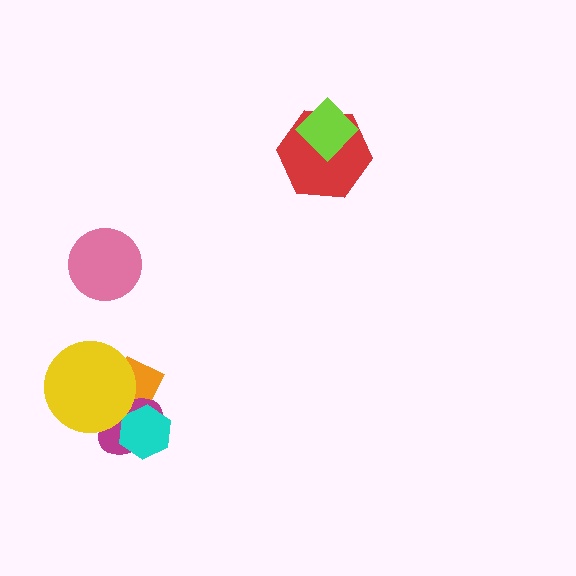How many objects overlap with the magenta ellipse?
3 objects overlap with the magenta ellipse.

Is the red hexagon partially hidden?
Yes, it is partially covered by another shape.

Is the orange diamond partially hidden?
Yes, it is partially covered by another shape.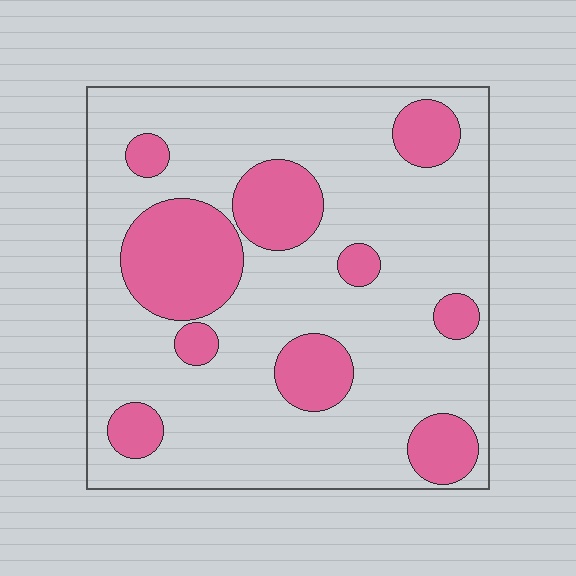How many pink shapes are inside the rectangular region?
10.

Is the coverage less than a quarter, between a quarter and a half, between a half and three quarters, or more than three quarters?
Less than a quarter.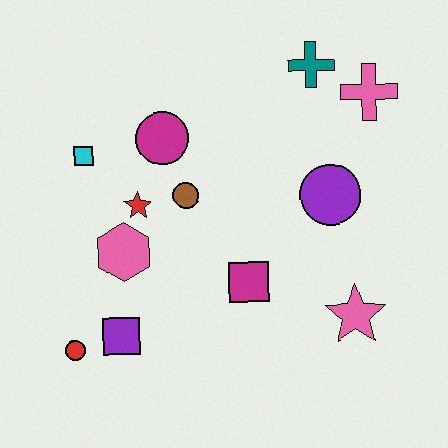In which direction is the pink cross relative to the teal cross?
The pink cross is to the right of the teal cross.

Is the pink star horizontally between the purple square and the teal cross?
No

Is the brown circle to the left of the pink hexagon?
No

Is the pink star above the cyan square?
No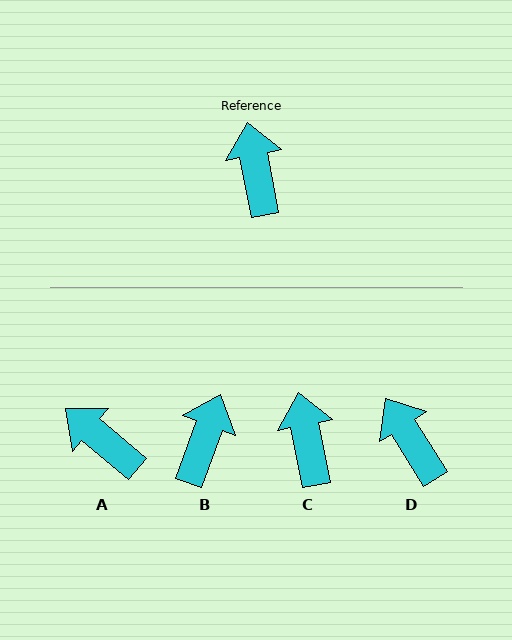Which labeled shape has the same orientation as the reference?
C.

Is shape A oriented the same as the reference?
No, it is off by about 39 degrees.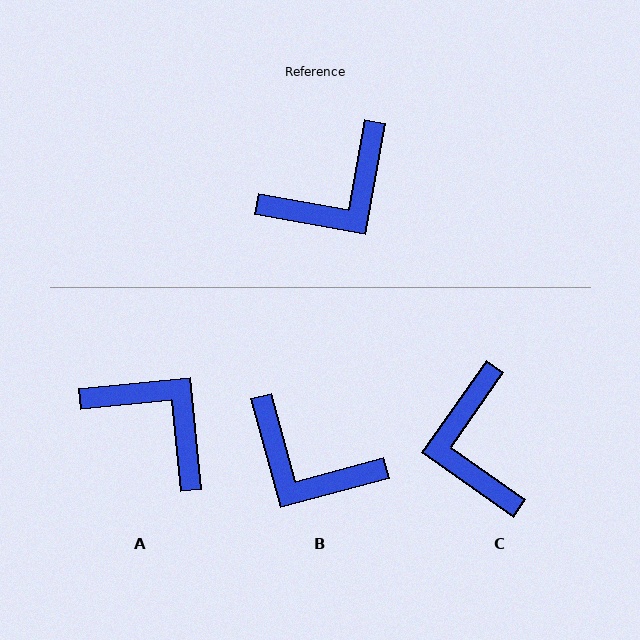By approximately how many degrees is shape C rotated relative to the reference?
Approximately 115 degrees clockwise.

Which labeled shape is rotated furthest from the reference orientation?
C, about 115 degrees away.